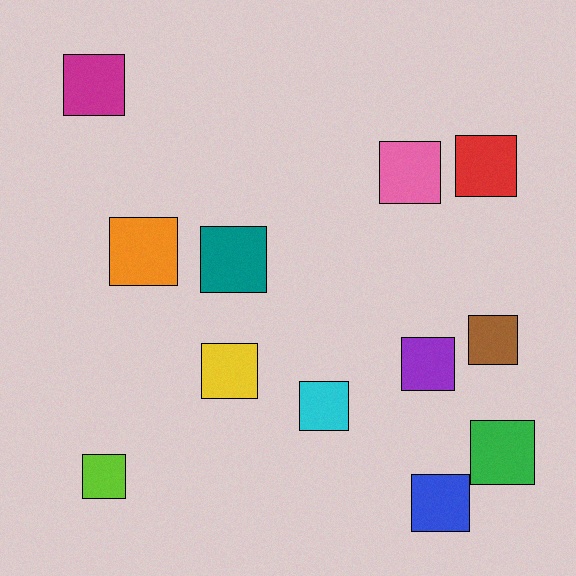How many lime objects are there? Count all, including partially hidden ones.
There is 1 lime object.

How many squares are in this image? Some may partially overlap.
There are 12 squares.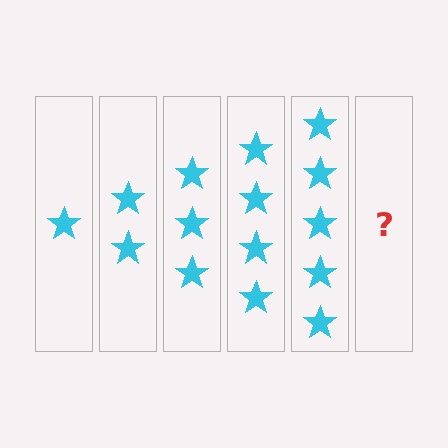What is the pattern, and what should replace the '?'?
The pattern is that each step adds one more star. The '?' should be 6 stars.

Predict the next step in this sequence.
The next step is 6 stars.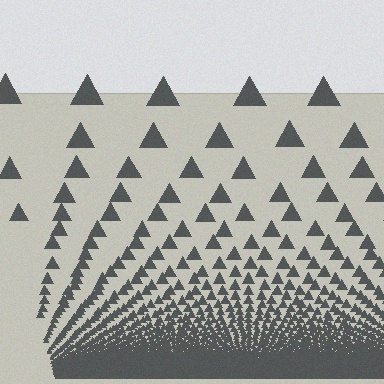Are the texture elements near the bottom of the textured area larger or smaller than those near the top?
Smaller. The gradient is inverted — elements near the bottom are smaller and denser.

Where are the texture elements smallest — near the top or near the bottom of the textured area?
Near the bottom.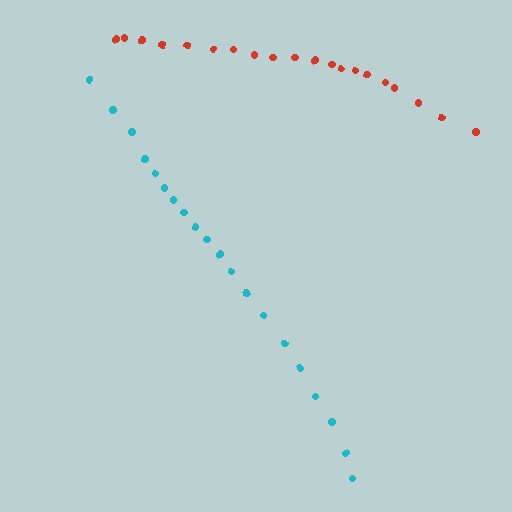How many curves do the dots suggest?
There are 2 distinct paths.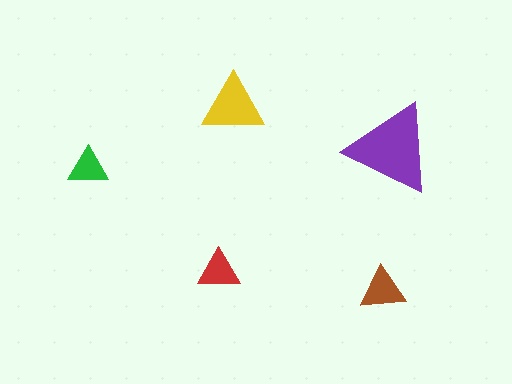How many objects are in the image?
There are 5 objects in the image.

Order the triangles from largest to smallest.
the purple one, the yellow one, the brown one, the red one, the green one.